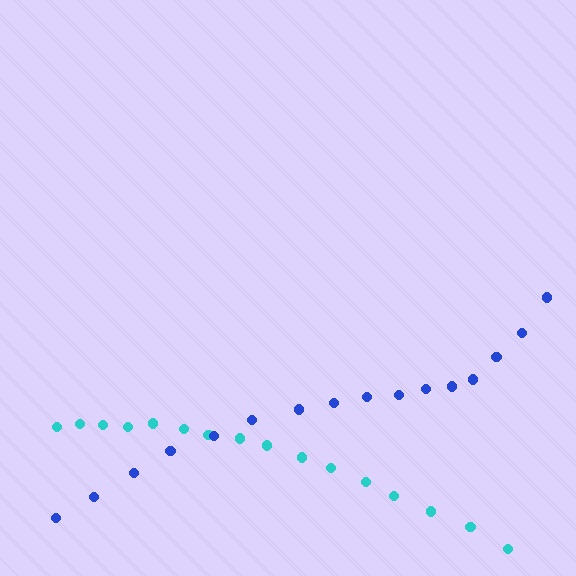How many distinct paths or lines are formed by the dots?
There are 2 distinct paths.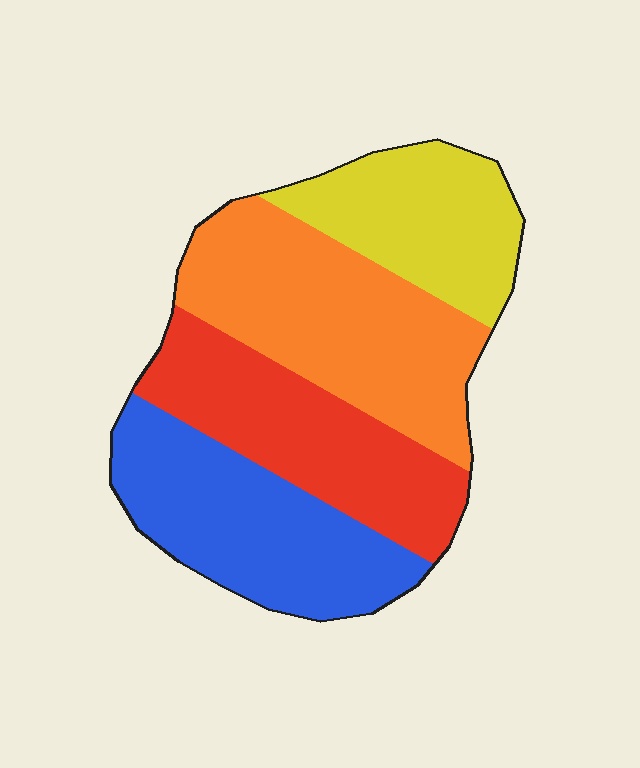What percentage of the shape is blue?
Blue covers 26% of the shape.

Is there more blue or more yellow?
Blue.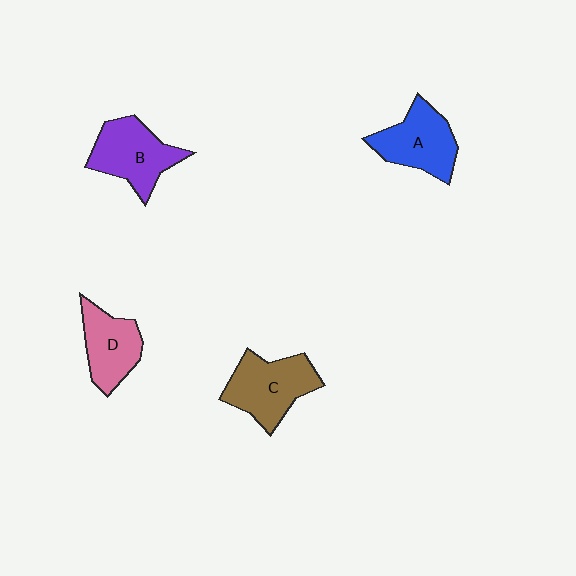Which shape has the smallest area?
Shape D (pink).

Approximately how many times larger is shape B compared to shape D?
Approximately 1.2 times.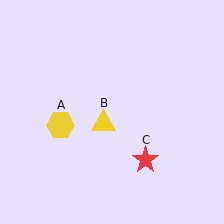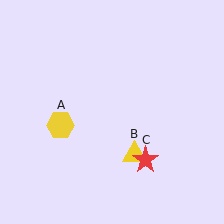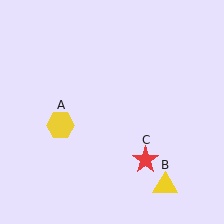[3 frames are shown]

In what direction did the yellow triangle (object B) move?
The yellow triangle (object B) moved down and to the right.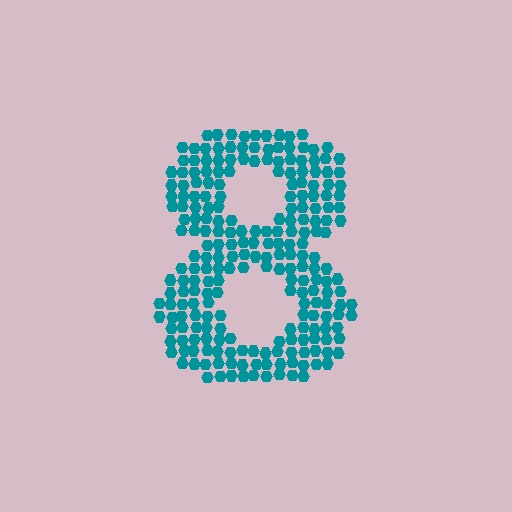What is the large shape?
The large shape is the digit 8.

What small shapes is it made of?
It is made of small hexagons.